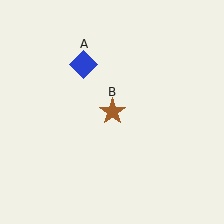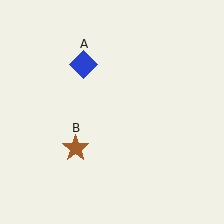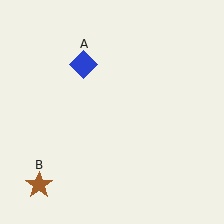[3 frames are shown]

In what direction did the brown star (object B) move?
The brown star (object B) moved down and to the left.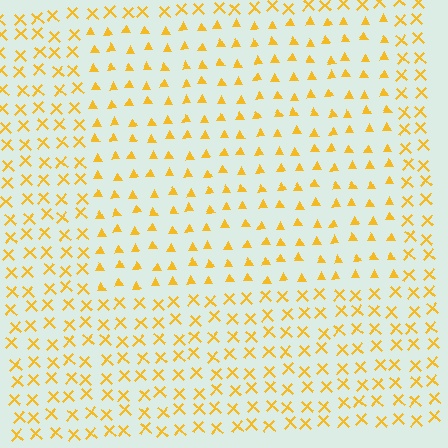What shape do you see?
I see a rectangle.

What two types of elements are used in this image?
The image uses triangles inside the rectangle region and X marks outside it.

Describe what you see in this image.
The image is filled with small yellow elements arranged in a uniform grid. A rectangle-shaped region contains triangles, while the surrounding area contains X marks. The boundary is defined purely by the change in element shape.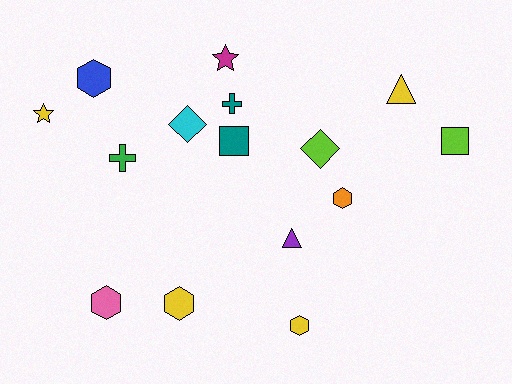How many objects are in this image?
There are 15 objects.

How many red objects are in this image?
There are no red objects.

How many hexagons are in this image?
There are 5 hexagons.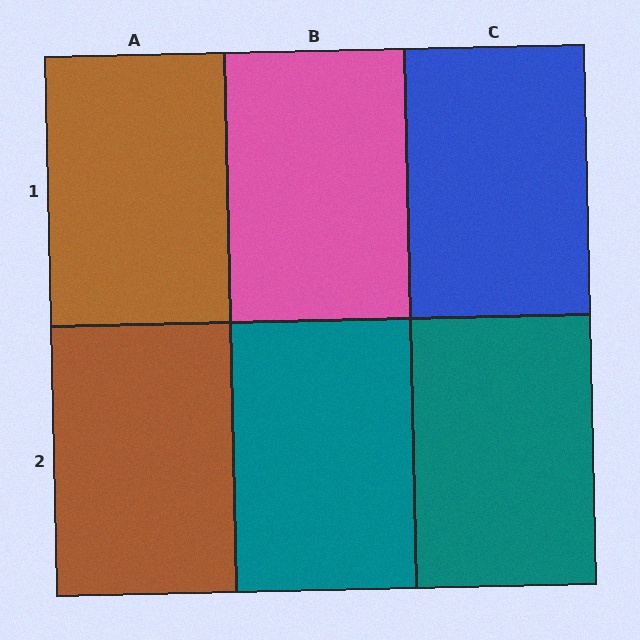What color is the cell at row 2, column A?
Brown.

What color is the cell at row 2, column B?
Teal.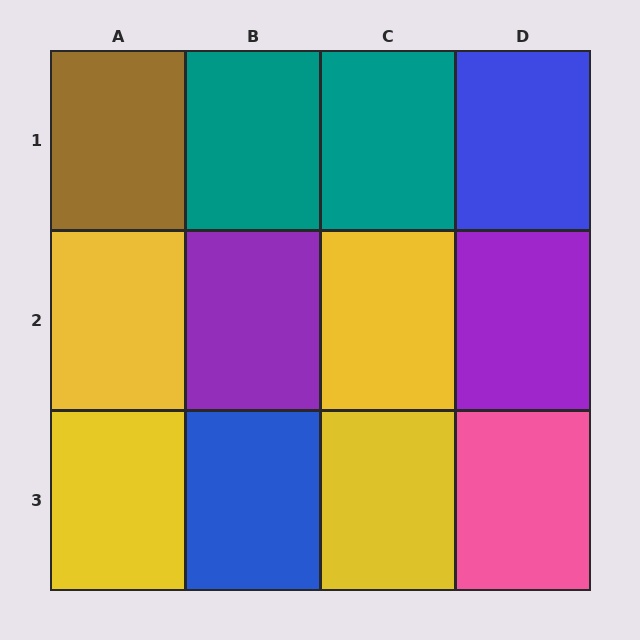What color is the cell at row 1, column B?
Teal.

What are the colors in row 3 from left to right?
Yellow, blue, yellow, pink.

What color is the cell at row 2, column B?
Purple.